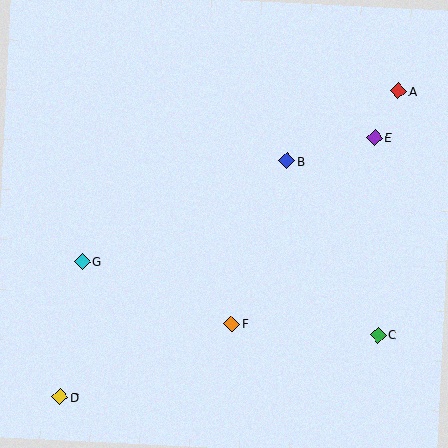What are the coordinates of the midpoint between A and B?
The midpoint between A and B is at (343, 126).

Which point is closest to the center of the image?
Point B at (287, 161) is closest to the center.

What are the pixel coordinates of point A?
Point A is at (398, 91).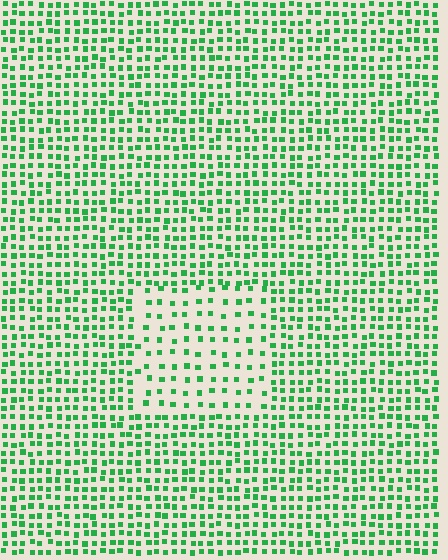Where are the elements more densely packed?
The elements are more densely packed outside the rectangle boundary.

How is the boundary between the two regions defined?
The boundary is defined by a change in element density (approximately 2.0x ratio). All elements are the same color, size, and shape.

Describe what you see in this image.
The image contains small green elements arranged at two different densities. A rectangle-shaped region is visible where the elements are less densely packed than the surrounding area.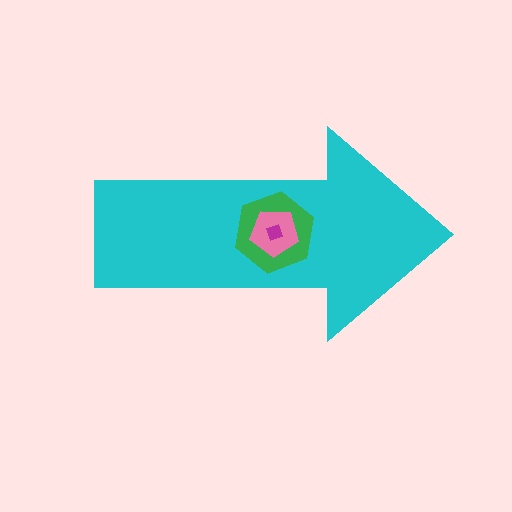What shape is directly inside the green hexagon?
The pink pentagon.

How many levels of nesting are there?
4.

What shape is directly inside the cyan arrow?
The green hexagon.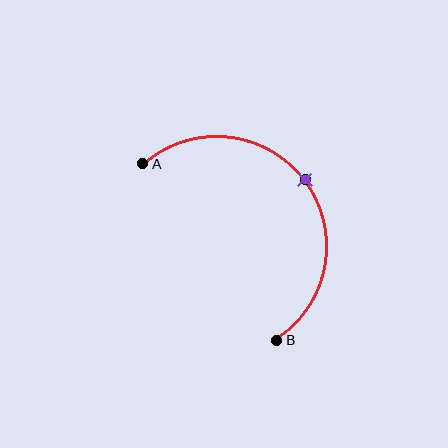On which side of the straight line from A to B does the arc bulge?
The arc bulges above and to the right of the straight line connecting A and B.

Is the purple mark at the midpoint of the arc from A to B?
Yes. The purple mark lies on the arc at equal arc-length from both A and B — it is the arc midpoint.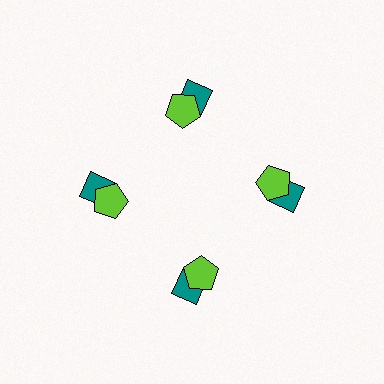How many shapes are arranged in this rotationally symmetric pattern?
There are 8 shapes, arranged in 4 groups of 2.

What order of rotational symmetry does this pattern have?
This pattern has 4-fold rotational symmetry.